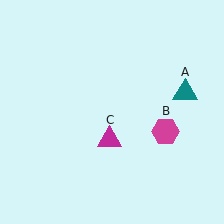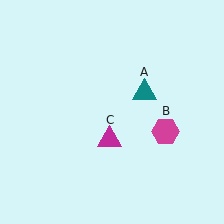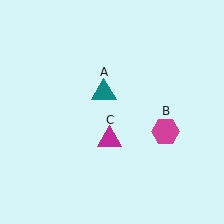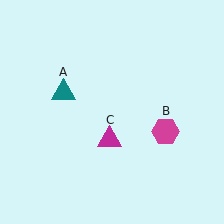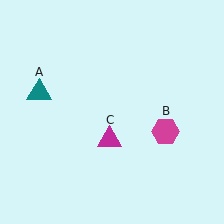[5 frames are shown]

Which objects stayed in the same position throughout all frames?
Magenta hexagon (object B) and magenta triangle (object C) remained stationary.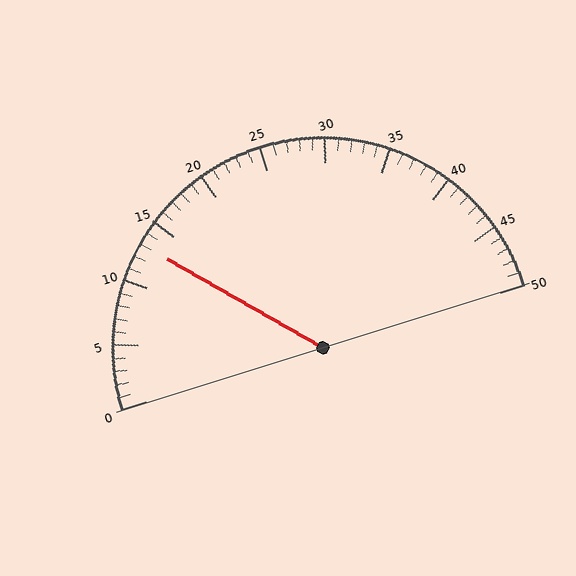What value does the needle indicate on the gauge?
The needle indicates approximately 13.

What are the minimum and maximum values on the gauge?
The gauge ranges from 0 to 50.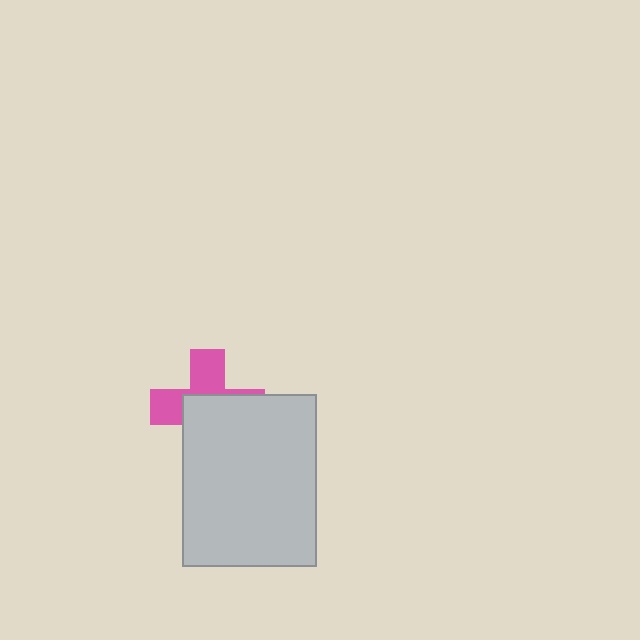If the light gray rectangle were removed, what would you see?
You would see the complete pink cross.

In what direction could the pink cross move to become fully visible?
The pink cross could move toward the upper-left. That would shift it out from behind the light gray rectangle entirely.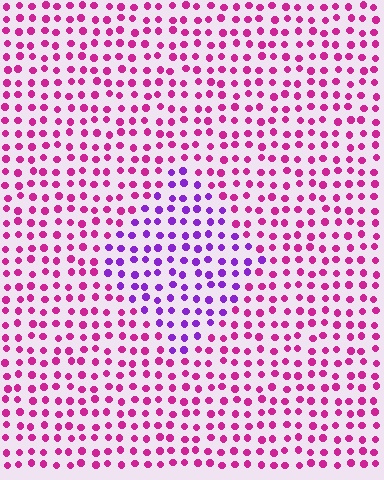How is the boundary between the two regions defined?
The boundary is defined purely by a slight shift in hue (about 44 degrees). Spacing, size, and orientation are identical on both sides.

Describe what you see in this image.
The image is filled with small magenta elements in a uniform arrangement. A diamond-shaped region is visible where the elements are tinted to a slightly different hue, forming a subtle color boundary.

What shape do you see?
I see a diamond.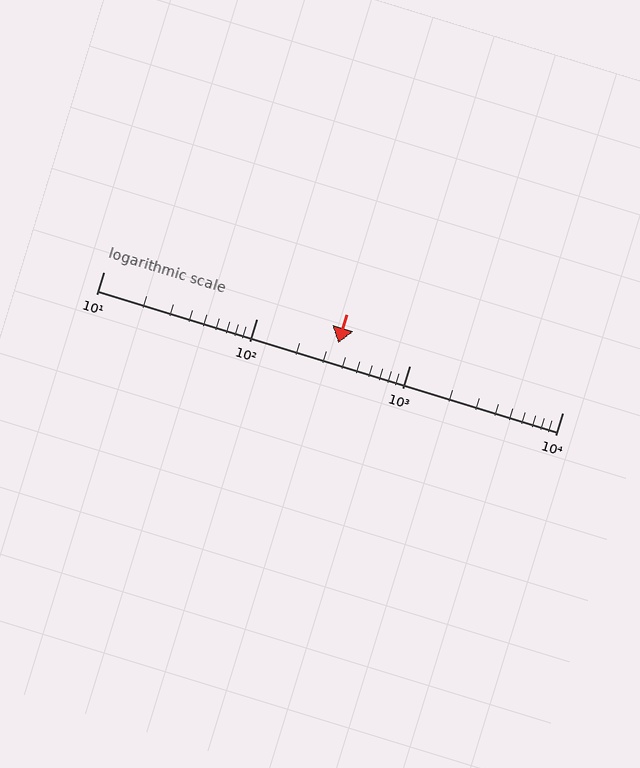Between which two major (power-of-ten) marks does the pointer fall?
The pointer is between 100 and 1000.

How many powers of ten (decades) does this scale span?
The scale spans 3 decades, from 10 to 10000.